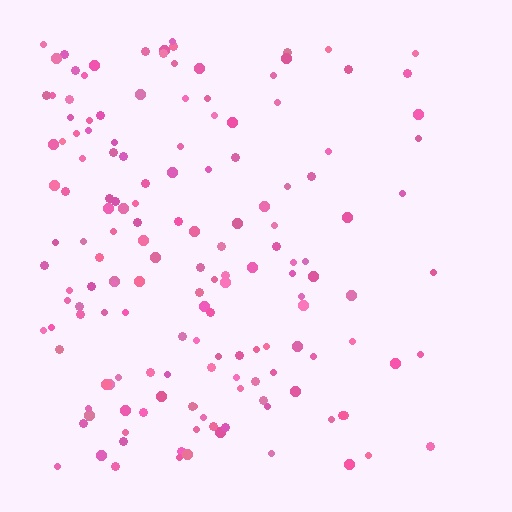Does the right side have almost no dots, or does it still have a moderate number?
Still a moderate number, just noticeably fewer than the left.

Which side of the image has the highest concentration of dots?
The left.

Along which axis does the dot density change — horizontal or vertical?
Horizontal.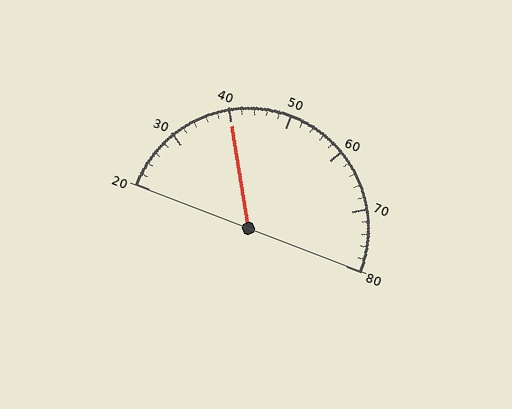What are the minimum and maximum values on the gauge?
The gauge ranges from 20 to 80.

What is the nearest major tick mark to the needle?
The nearest major tick mark is 40.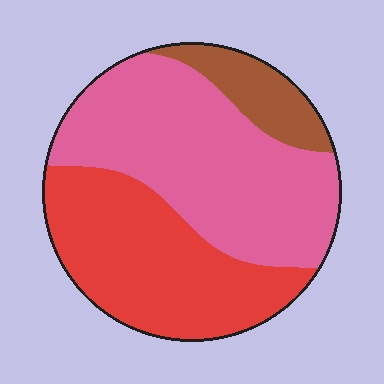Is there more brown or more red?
Red.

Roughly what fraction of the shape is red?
Red takes up about three eighths (3/8) of the shape.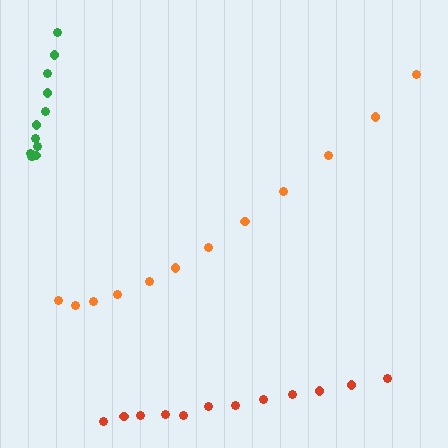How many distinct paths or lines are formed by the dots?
There are 3 distinct paths.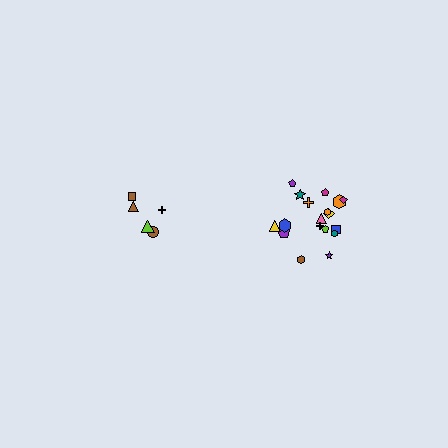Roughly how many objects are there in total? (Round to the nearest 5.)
Roughly 25 objects in total.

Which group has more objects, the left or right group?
The right group.